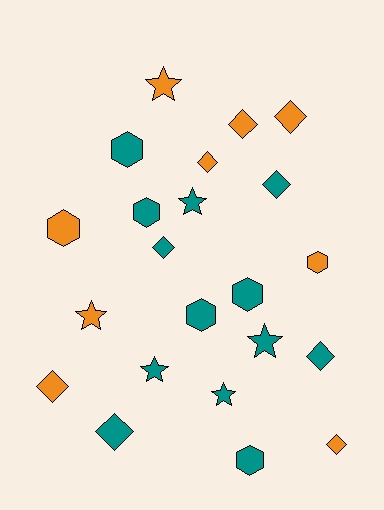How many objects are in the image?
There are 22 objects.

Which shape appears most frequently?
Diamond, with 9 objects.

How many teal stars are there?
There are 4 teal stars.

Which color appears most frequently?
Teal, with 13 objects.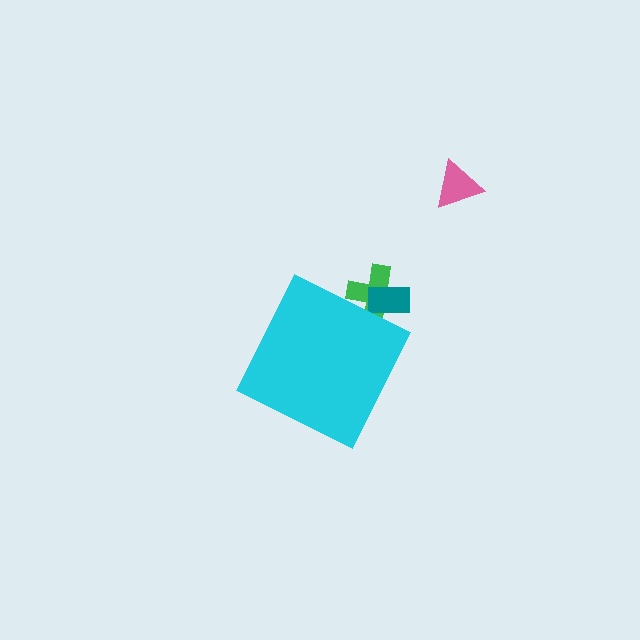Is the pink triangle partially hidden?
No, the pink triangle is fully visible.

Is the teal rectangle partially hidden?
Yes, the teal rectangle is partially hidden behind the cyan diamond.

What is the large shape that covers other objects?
A cyan diamond.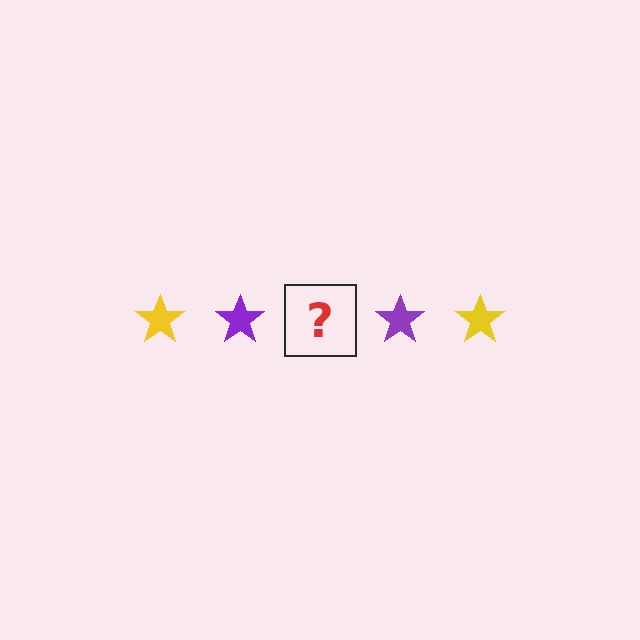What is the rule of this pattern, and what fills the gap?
The rule is that the pattern cycles through yellow, purple stars. The gap should be filled with a yellow star.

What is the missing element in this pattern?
The missing element is a yellow star.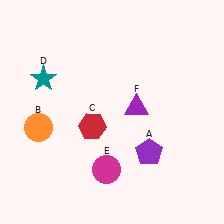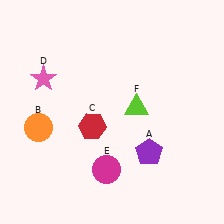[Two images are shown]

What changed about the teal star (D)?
In Image 1, D is teal. In Image 2, it changed to pink.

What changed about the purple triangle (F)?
In Image 1, F is purple. In Image 2, it changed to lime.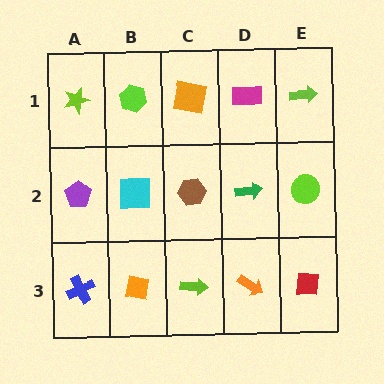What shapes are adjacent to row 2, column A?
A lime star (row 1, column A), a blue cross (row 3, column A), a cyan square (row 2, column B).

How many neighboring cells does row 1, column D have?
3.